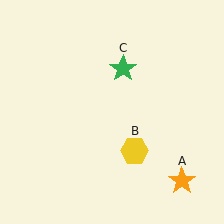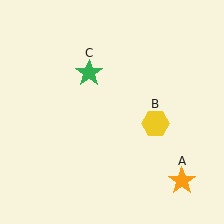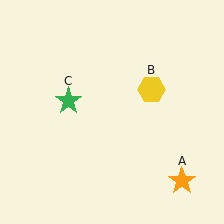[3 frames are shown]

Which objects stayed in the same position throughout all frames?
Orange star (object A) remained stationary.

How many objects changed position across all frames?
2 objects changed position: yellow hexagon (object B), green star (object C).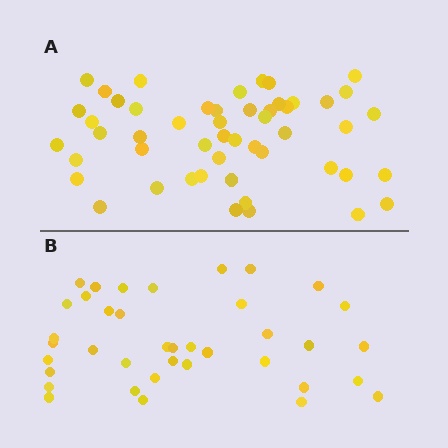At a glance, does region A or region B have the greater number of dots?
Region A (the top region) has more dots.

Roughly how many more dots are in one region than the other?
Region A has approximately 15 more dots than region B.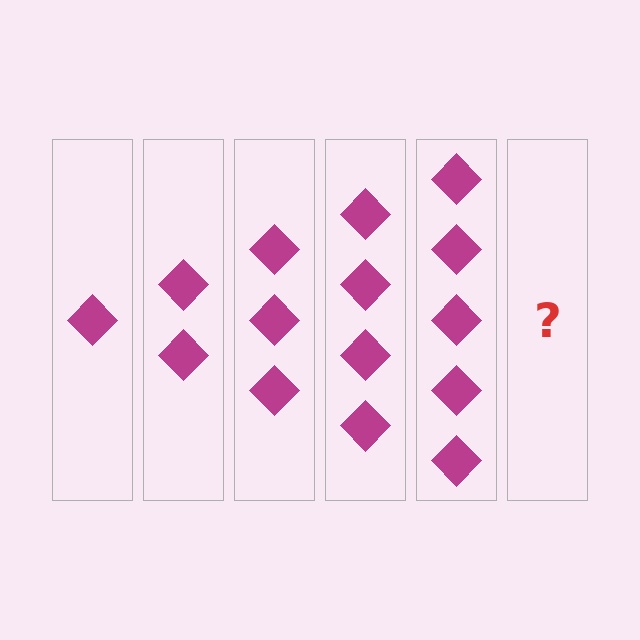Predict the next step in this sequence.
The next step is 6 diamonds.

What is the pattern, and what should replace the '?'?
The pattern is that each step adds one more diamond. The '?' should be 6 diamonds.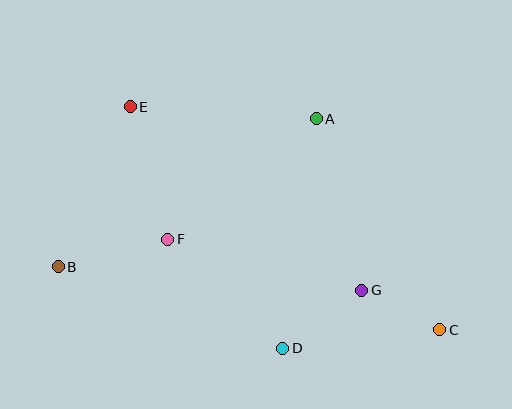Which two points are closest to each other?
Points C and G are closest to each other.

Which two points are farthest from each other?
Points B and C are farthest from each other.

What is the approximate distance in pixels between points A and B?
The distance between A and B is approximately 297 pixels.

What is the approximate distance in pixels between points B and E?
The distance between B and E is approximately 176 pixels.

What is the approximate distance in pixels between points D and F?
The distance between D and F is approximately 158 pixels.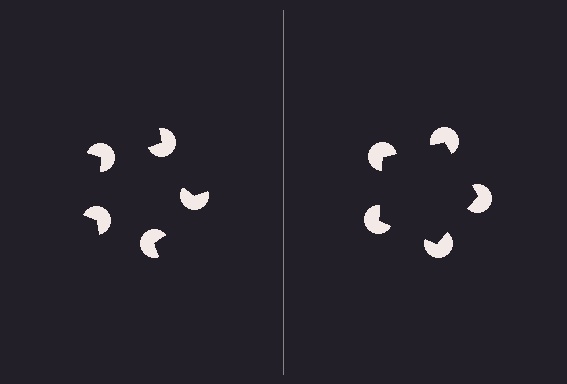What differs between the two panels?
The pac-man discs are positioned identically on both sides; only the wedge orientations differ. On the right they align to a pentagon; on the left they are misaligned.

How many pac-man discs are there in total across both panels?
10 — 5 on each side.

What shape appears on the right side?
An illusory pentagon.